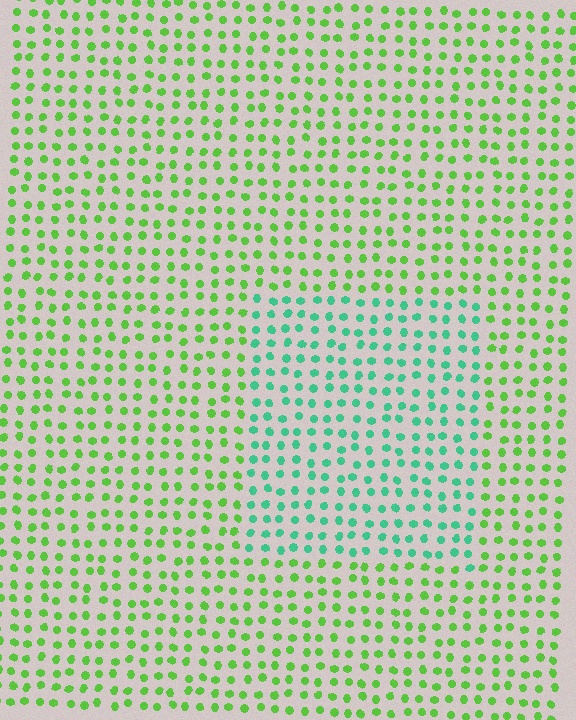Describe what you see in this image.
The image is filled with small lime elements in a uniform arrangement. A rectangle-shaped region is visible where the elements are tinted to a slightly different hue, forming a subtle color boundary.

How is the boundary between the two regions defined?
The boundary is defined purely by a slight shift in hue (about 47 degrees). Spacing, size, and orientation are identical on both sides.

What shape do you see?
I see a rectangle.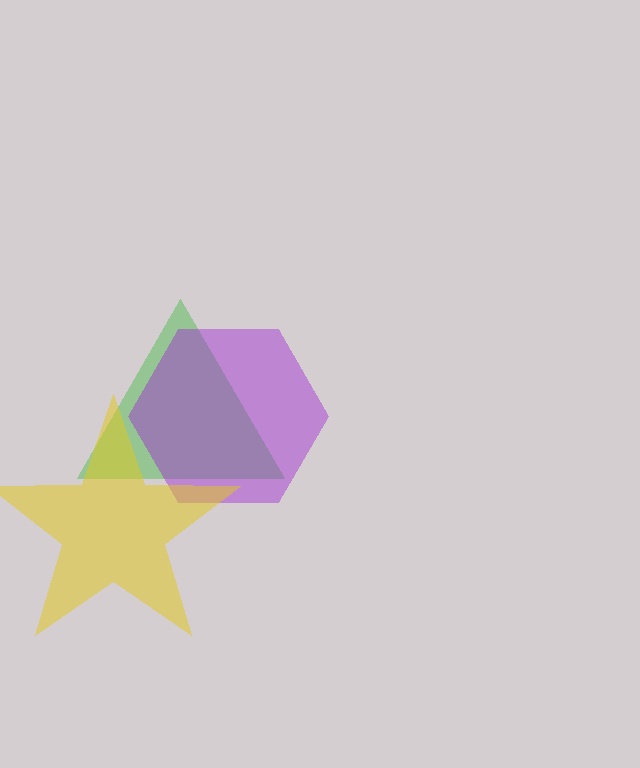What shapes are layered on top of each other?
The layered shapes are: a green triangle, a purple hexagon, a yellow star.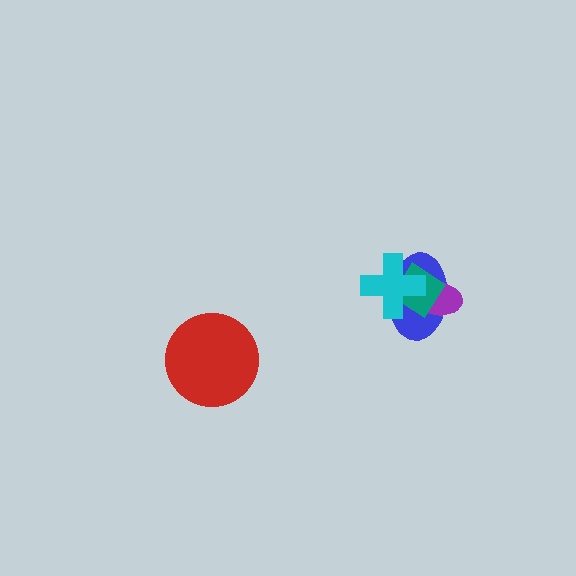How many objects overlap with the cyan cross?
3 objects overlap with the cyan cross.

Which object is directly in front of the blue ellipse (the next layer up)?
The purple ellipse is directly in front of the blue ellipse.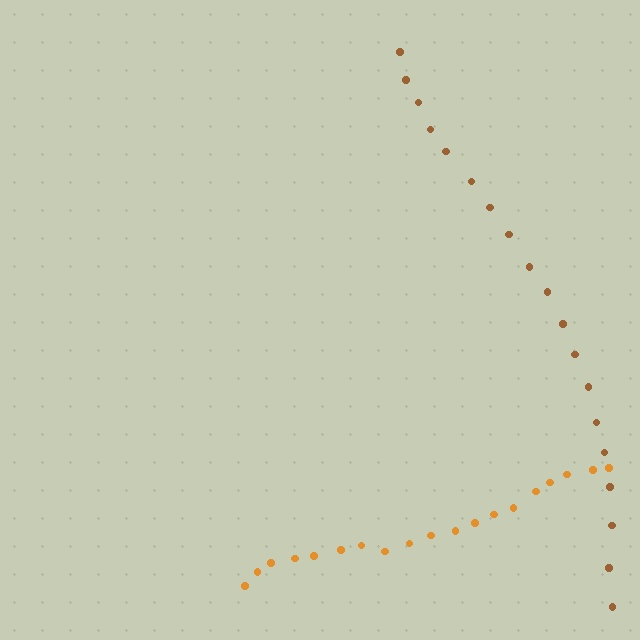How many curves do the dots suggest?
There are 2 distinct paths.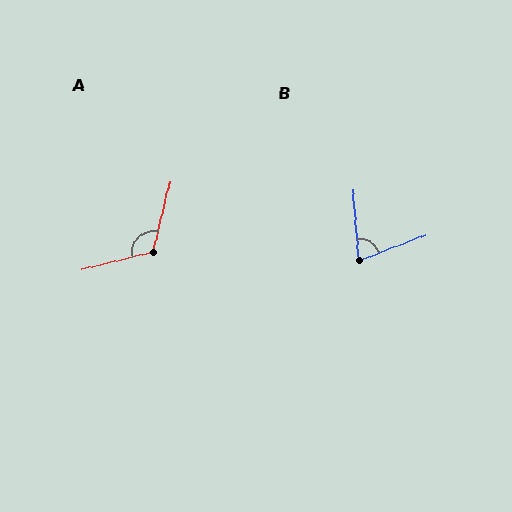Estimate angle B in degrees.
Approximately 73 degrees.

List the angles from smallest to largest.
B (73°), A (117°).